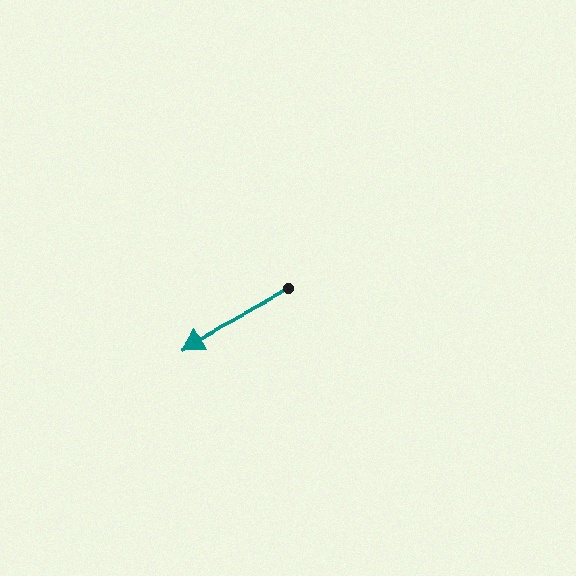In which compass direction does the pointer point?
Southwest.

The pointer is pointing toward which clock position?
Roughly 8 o'clock.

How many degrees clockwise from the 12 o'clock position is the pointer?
Approximately 242 degrees.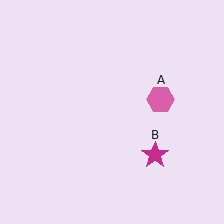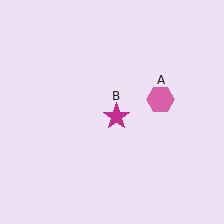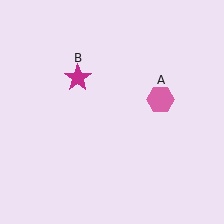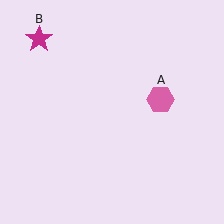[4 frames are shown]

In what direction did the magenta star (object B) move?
The magenta star (object B) moved up and to the left.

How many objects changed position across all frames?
1 object changed position: magenta star (object B).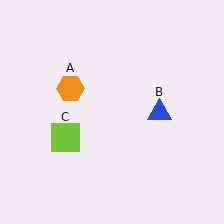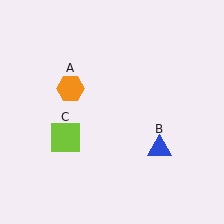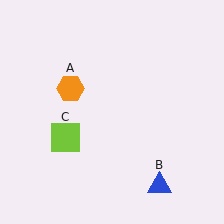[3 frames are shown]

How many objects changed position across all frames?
1 object changed position: blue triangle (object B).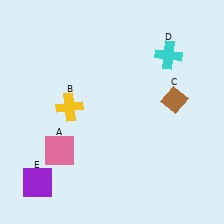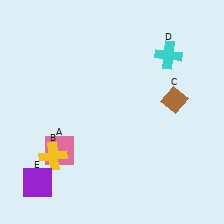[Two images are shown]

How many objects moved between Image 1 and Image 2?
1 object moved between the two images.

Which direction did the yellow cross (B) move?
The yellow cross (B) moved down.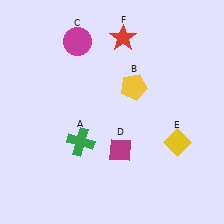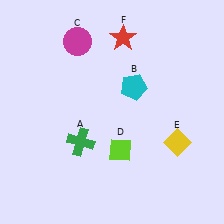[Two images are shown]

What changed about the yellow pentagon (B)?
In Image 1, B is yellow. In Image 2, it changed to cyan.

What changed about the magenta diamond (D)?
In Image 1, D is magenta. In Image 2, it changed to lime.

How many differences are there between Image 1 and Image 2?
There are 2 differences between the two images.